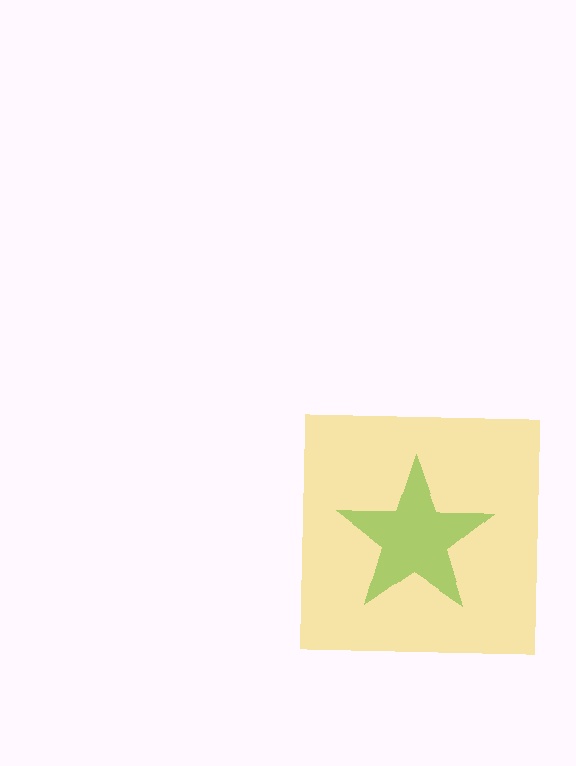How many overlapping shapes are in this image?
There are 2 overlapping shapes in the image.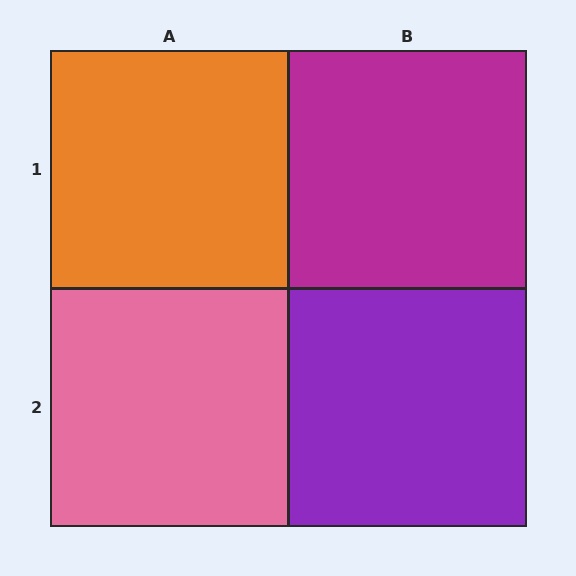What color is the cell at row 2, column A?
Pink.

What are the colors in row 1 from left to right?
Orange, magenta.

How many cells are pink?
1 cell is pink.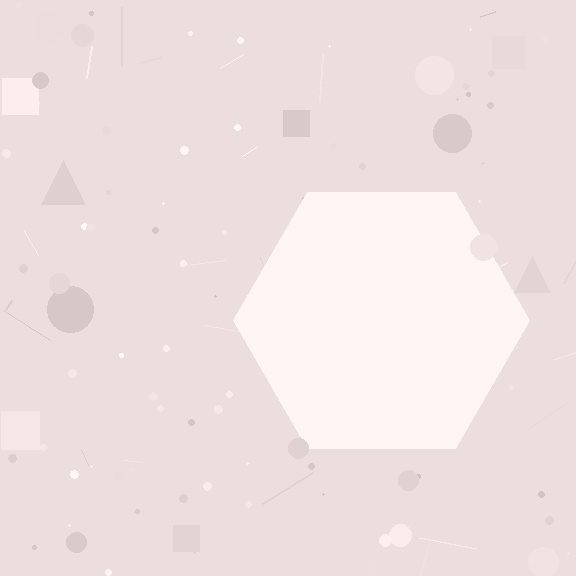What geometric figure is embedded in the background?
A hexagon is embedded in the background.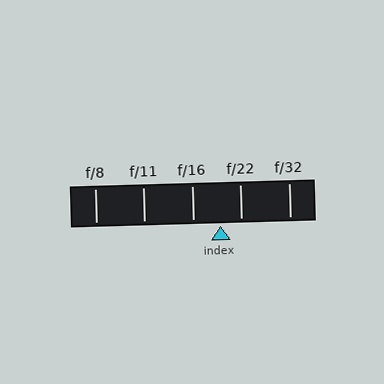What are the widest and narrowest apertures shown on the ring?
The widest aperture shown is f/8 and the narrowest is f/32.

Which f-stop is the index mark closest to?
The index mark is closest to f/22.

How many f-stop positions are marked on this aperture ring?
There are 5 f-stop positions marked.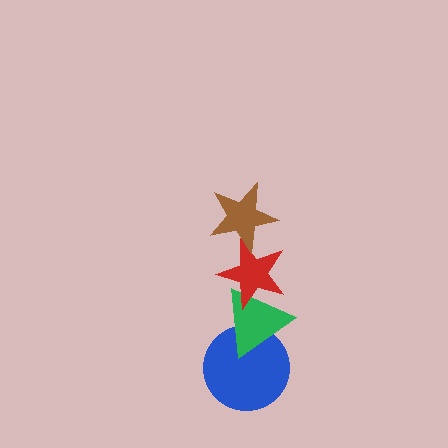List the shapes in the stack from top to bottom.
From top to bottom: the brown star, the red star, the green triangle, the blue circle.